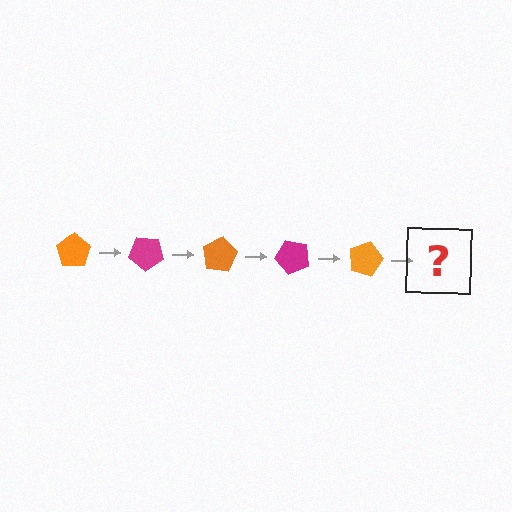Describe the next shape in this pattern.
It should be a magenta pentagon, rotated 200 degrees from the start.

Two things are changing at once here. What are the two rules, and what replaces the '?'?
The two rules are that it rotates 40 degrees each step and the color cycles through orange and magenta. The '?' should be a magenta pentagon, rotated 200 degrees from the start.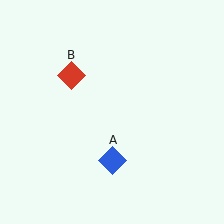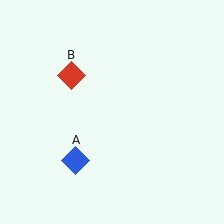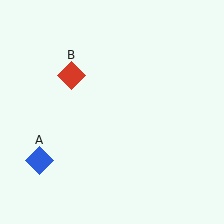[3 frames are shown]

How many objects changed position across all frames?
1 object changed position: blue diamond (object A).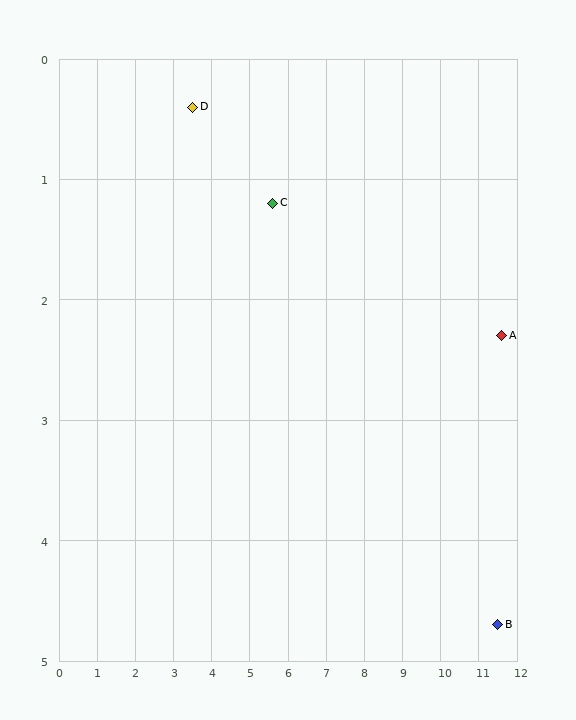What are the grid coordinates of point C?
Point C is at approximately (5.6, 1.2).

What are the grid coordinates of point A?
Point A is at approximately (11.6, 2.3).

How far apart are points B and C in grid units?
Points B and C are about 6.9 grid units apart.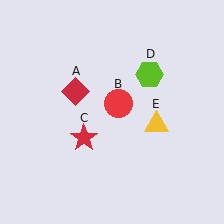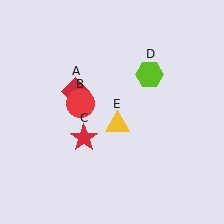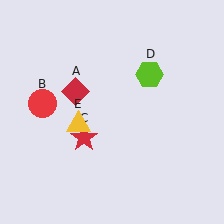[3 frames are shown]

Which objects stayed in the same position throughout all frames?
Red diamond (object A) and red star (object C) and lime hexagon (object D) remained stationary.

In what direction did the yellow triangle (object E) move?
The yellow triangle (object E) moved left.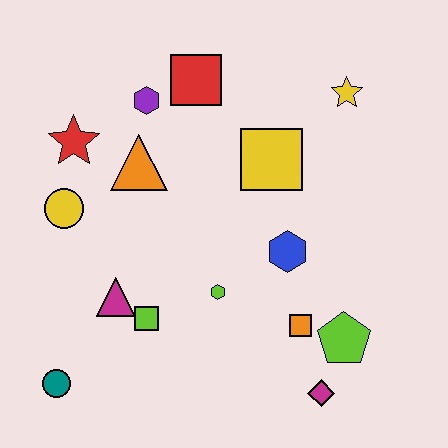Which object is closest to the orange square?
The lime pentagon is closest to the orange square.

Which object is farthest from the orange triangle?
The magenta diamond is farthest from the orange triangle.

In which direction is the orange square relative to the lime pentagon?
The orange square is to the left of the lime pentagon.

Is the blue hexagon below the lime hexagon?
No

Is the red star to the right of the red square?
No